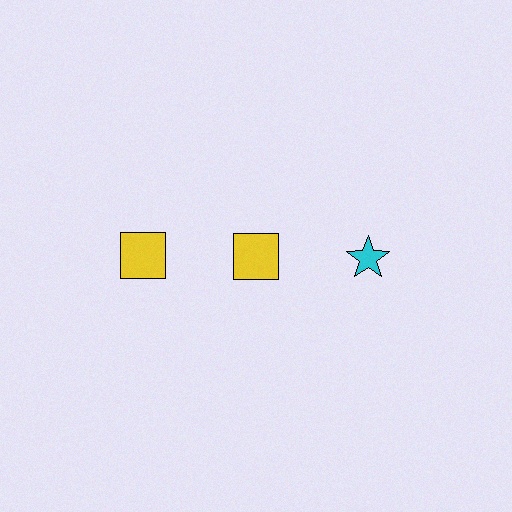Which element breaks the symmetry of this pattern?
The cyan star in the top row, center column breaks the symmetry. All other shapes are yellow squares.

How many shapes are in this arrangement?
There are 3 shapes arranged in a grid pattern.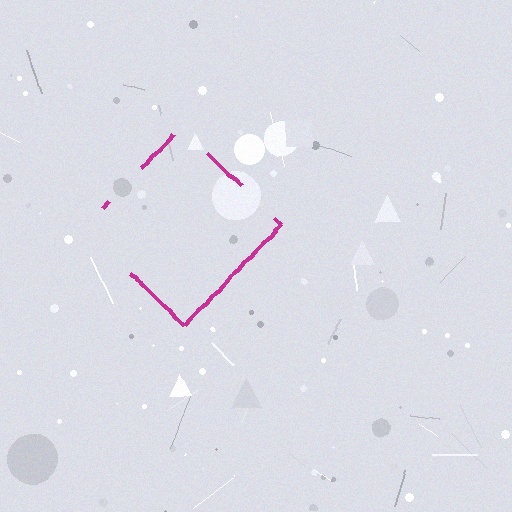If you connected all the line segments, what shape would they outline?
They would outline a diamond.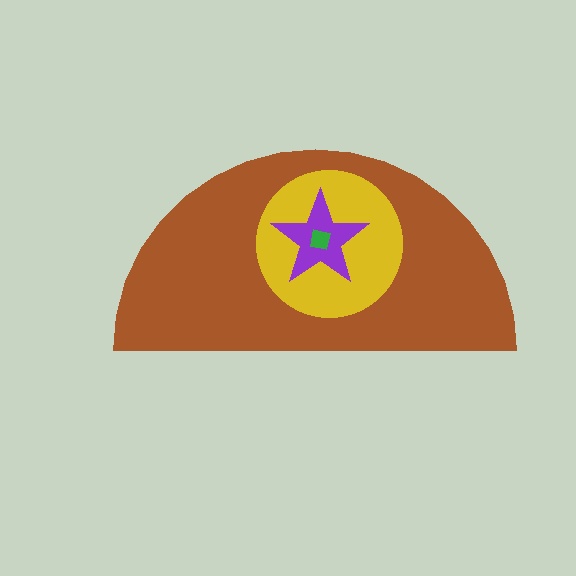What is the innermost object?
The green square.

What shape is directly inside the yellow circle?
The purple star.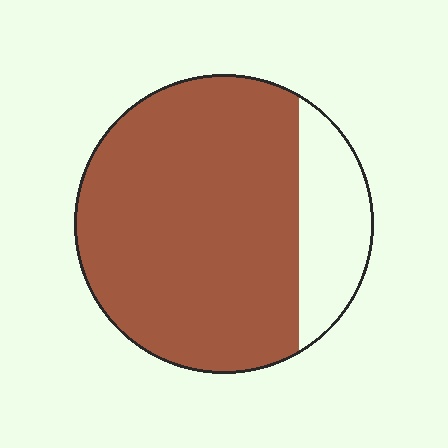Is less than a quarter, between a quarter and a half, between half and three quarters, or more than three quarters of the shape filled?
More than three quarters.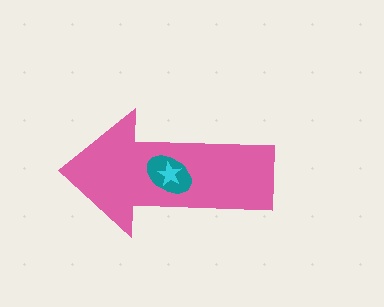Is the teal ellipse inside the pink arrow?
Yes.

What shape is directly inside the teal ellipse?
The cyan star.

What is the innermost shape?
The cyan star.